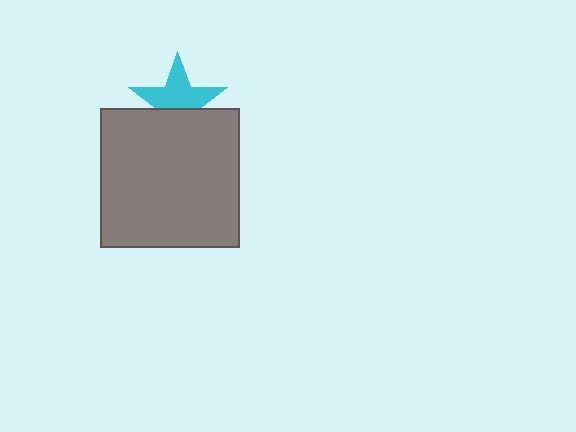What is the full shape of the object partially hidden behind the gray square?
The partially hidden object is a cyan star.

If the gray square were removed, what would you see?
You would see the complete cyan star.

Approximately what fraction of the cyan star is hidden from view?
Roughly 40% of the cyan star is hidden behind the gray square.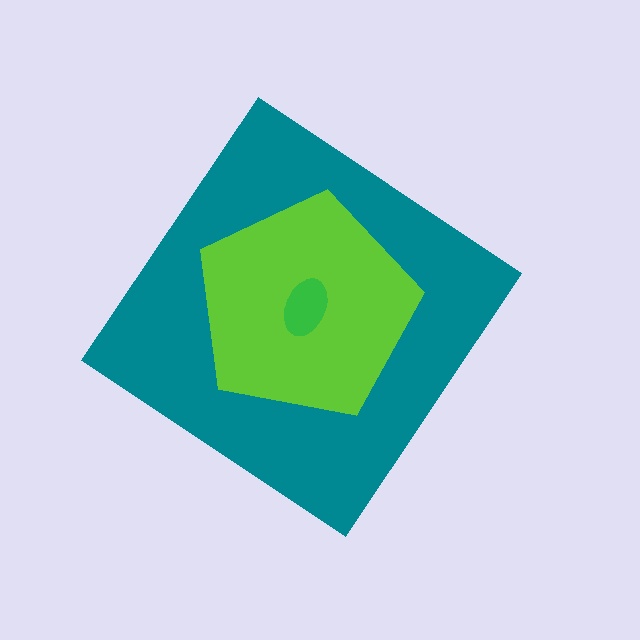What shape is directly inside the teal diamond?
The lime pentagon.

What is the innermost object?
The green ellipse.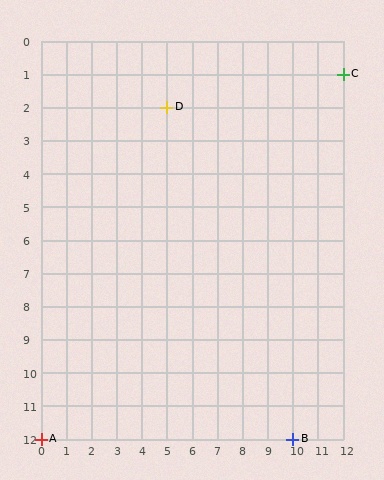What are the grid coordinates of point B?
Point B is at grid coordinates (10, 12).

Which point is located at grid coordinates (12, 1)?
Point C is at (12, 1).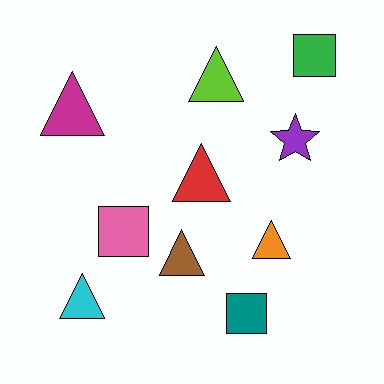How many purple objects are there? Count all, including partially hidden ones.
There is 1 purple object.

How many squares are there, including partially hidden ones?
There are 3 squares.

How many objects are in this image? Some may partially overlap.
There are 10 objects.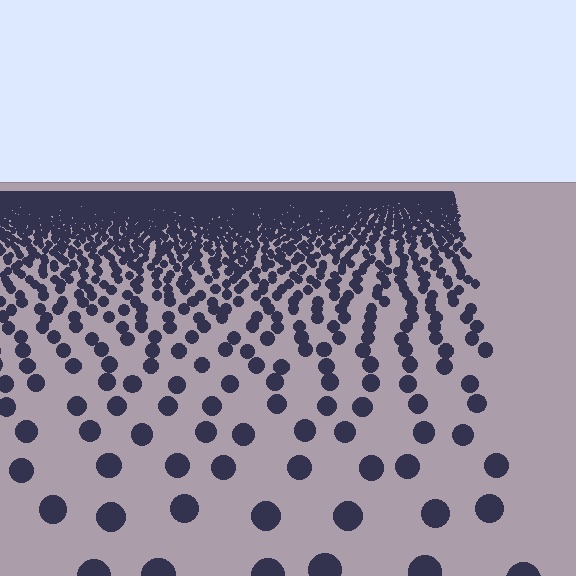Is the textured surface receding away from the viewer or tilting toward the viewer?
The surface is receding away from the viewer. Texture elements get smaller and denser toward the top.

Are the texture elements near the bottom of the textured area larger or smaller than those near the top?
Larger. Near the bottom, elements are closer to the viewer and appear at a bigger on-screen size.